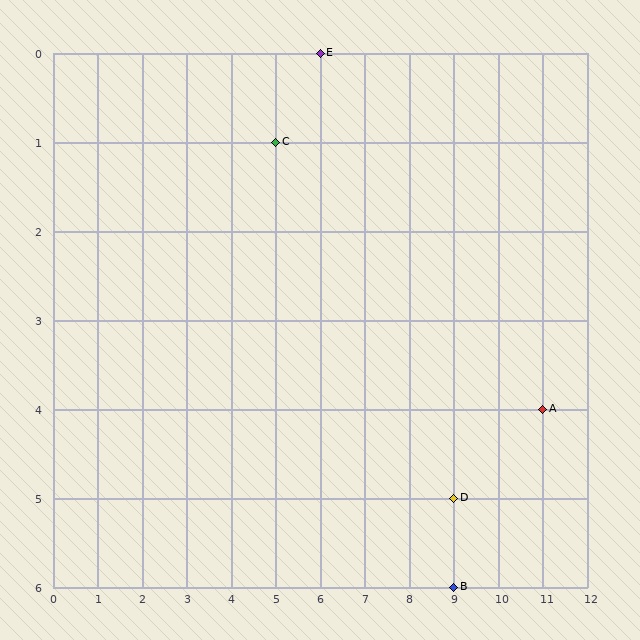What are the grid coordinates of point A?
Point A is at grid coordinates (11, 4).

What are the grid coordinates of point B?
Point B is at grid coordinates (9, 6).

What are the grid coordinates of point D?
Point D is at grid coordinates (9, 5).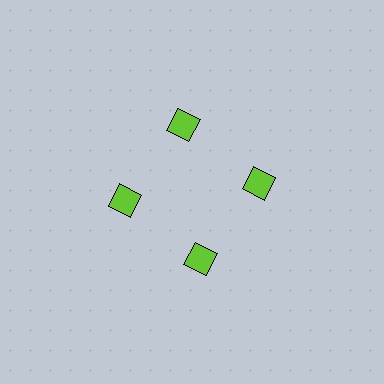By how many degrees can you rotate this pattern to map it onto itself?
The pattern maps onto itself every 90 degrees of rotation.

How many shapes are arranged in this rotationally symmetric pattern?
There are 4 shapes, arranged in 4 groups of 1.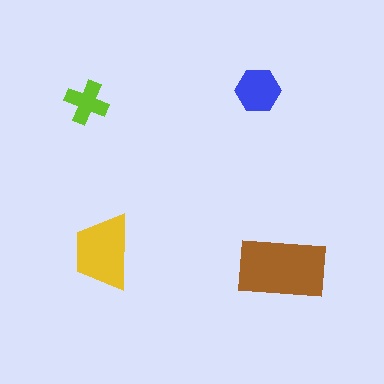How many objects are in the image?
There are 4 objects in the image.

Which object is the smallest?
The lime cross.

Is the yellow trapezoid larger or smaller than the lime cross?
Larger.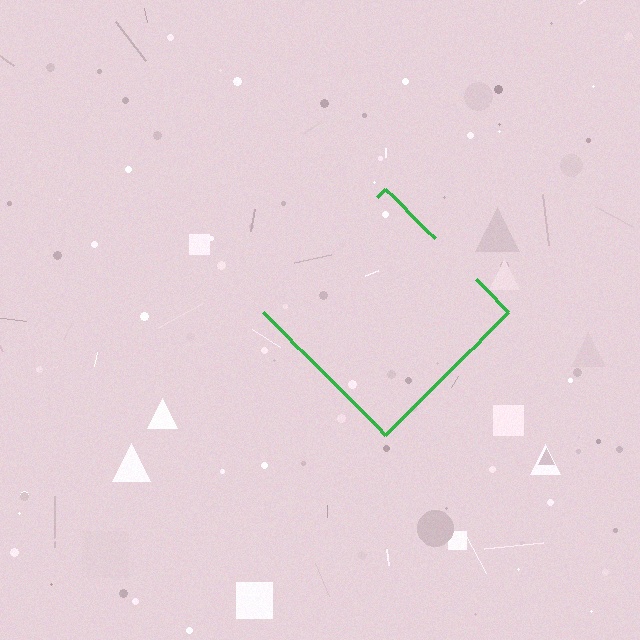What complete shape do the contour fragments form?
The contour fragments form a diamond.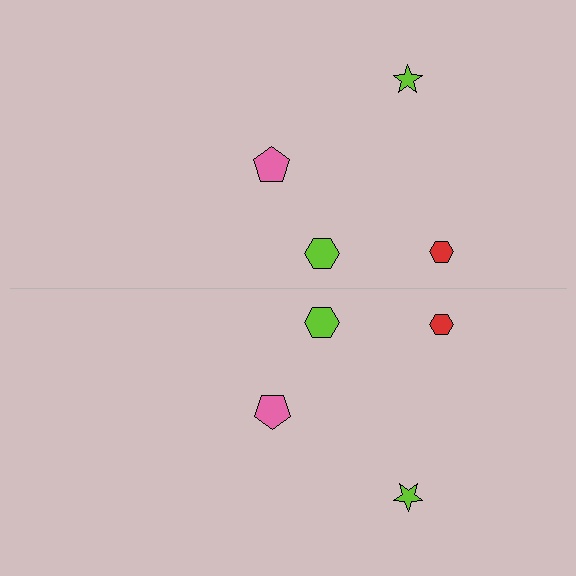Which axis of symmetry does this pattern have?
The pattern has a horizontal axis of symmetry running through the center of the image.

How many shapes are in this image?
There are 8 shapes in this image.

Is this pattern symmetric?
Yes, this pattern has bilateral (reflection) symmetry.